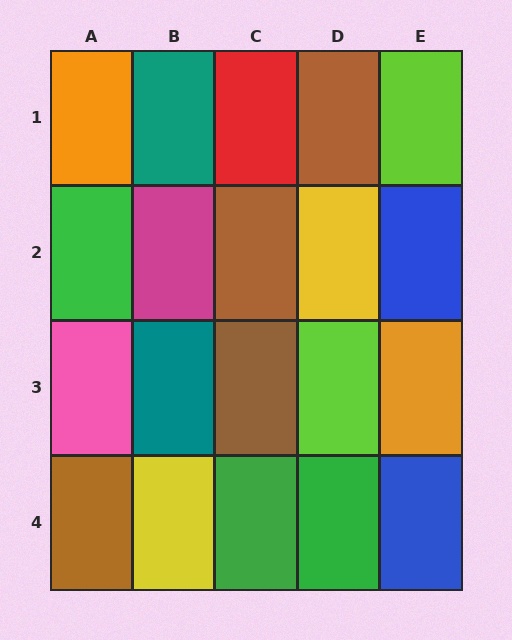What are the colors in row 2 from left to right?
Green, magenta, brown, yellow, blue.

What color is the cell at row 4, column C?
Green.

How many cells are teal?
2 cells are teal.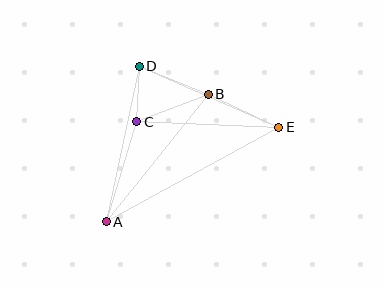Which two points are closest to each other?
Points C and D are closest to each other.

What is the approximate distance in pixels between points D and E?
The distance between D and E is approximately 152 pixels.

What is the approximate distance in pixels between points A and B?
The distance between A and B is approximately 163 pixels.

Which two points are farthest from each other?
Points A and E are farthest from each other.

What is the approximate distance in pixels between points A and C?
The distance between A and C is approximately 105 pixels.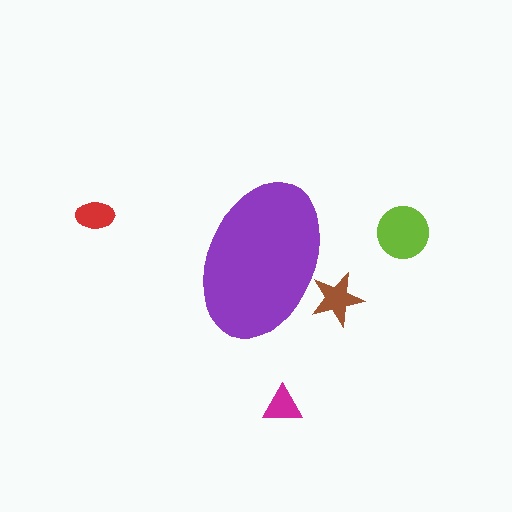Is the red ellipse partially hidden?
No, the red ellipse is fully visible.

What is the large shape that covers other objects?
A purple ellipse.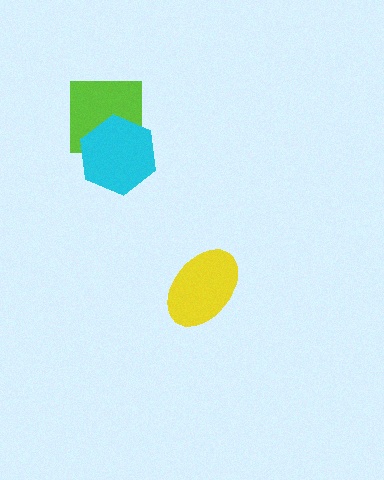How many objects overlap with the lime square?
1 object overlaps with the lime square.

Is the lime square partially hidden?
Yes, it is partially covered by another shape.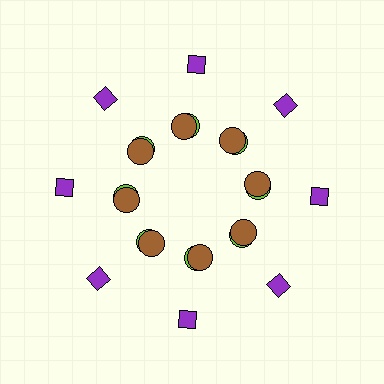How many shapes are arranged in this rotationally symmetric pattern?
There are 24 shapes, arranged in 8 groups of 3.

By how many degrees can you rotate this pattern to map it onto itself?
The pattern maps onto itself every 45 degrees of rotation.